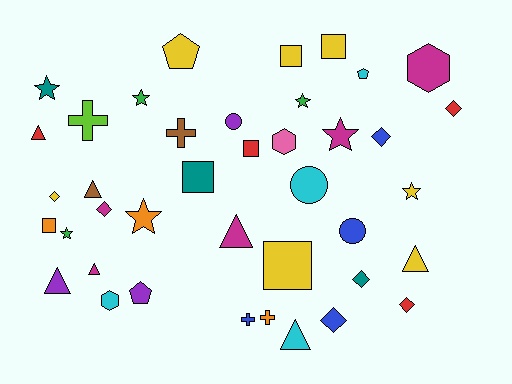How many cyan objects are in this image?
There are 4 cyan objects.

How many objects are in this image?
There are 40 objects.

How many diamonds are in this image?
There are 7 diamonds.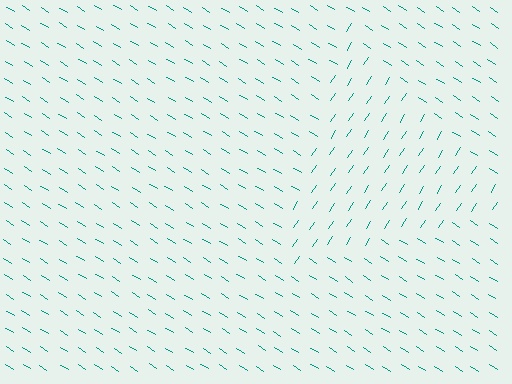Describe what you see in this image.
The image is filled with small teal line segments. A triangle region in the image has lines oriented differently from the surrounding lines, creating a visible texture boundary.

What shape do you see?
I see a triangle.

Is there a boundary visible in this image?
Yes, there is a texture boundary formed by a change in line orientation.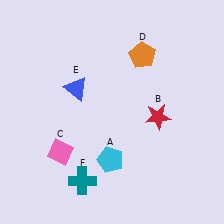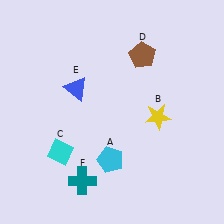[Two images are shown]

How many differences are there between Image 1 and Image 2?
There are 3 differences between the two images.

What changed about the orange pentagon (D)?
In Image 1, D is orange. In Image 2, it changed to brown.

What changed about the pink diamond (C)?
In Image 1, C is pink. In Image 2, it changed to cyan.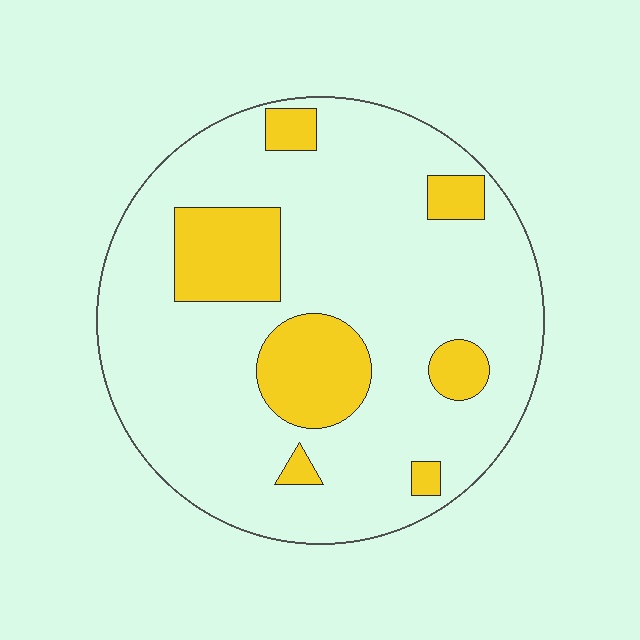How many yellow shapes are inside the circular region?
7.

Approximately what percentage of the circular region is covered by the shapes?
Approximately 20%.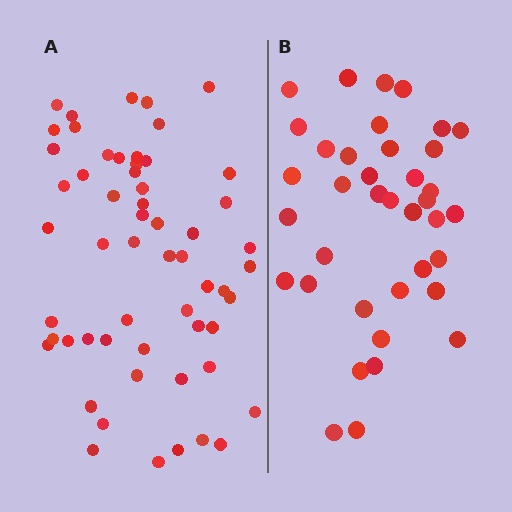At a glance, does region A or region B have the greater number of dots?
Region A (the left region) has more dots.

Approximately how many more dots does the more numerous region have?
Region A has approximately 20 more dots than region B.